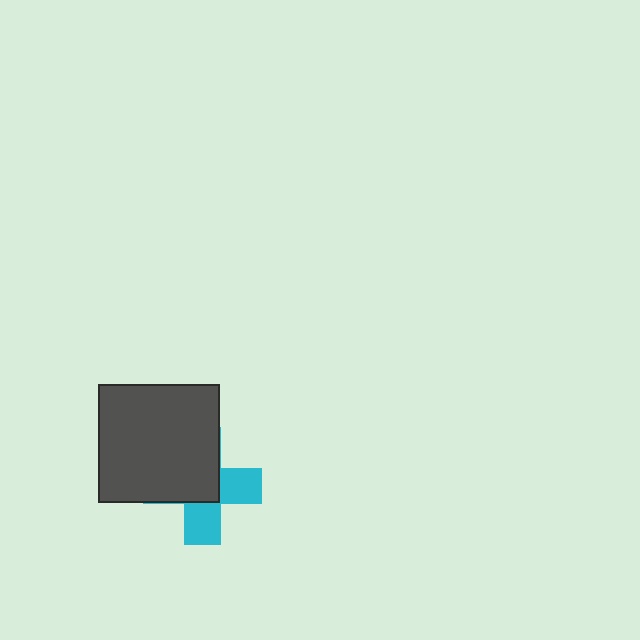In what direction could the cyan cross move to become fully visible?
The cyan cross could move toward the lower-right. That would shift it out from behind the dark gray rectangle entirely.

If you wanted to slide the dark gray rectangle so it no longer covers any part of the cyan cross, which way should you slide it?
Slide it toward the upper-left — that is the most direct way to separate the two shapes.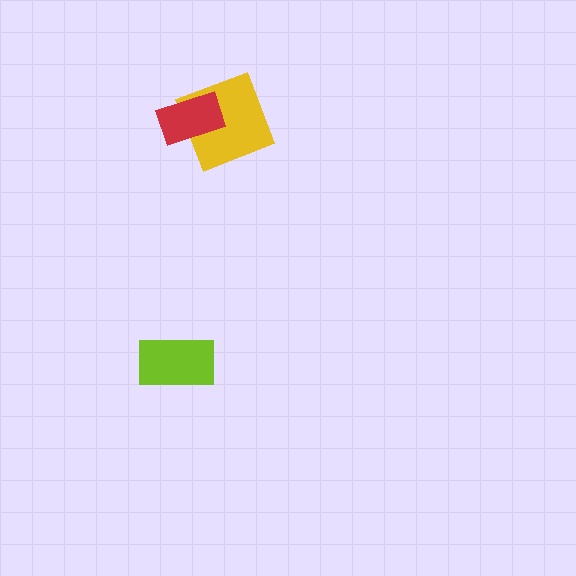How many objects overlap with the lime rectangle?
0 objects overlap with the lime rectangle.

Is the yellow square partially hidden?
Yes, it is partially covered by another shape.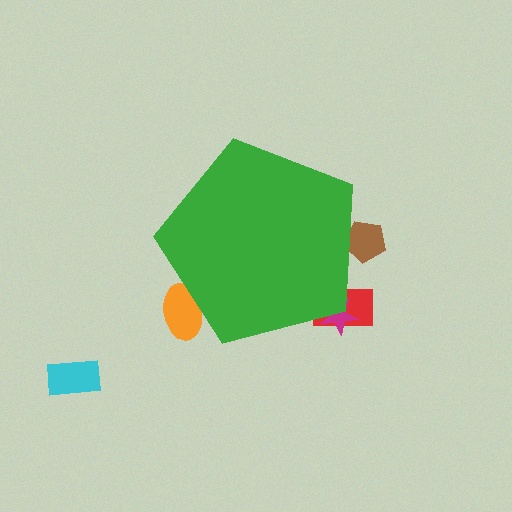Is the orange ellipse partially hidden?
Yes, the orange ellipse is partially hidden behind the green pentagon.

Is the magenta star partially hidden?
Yes, the magenta star is partially hidden behind the green pentagon.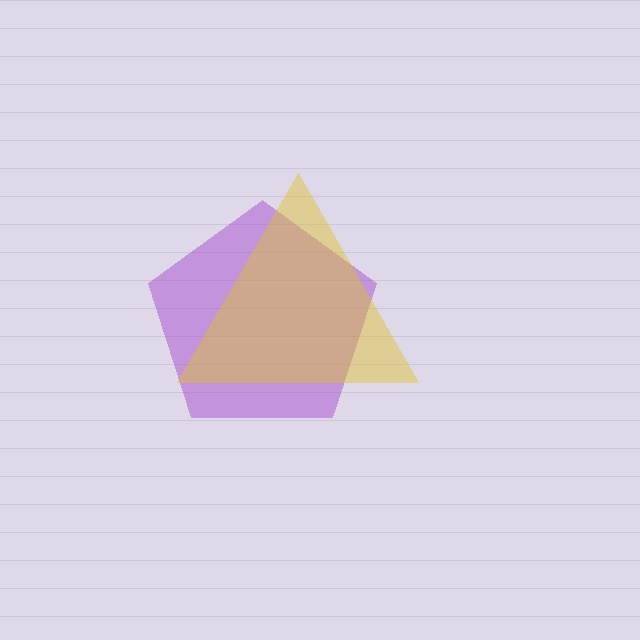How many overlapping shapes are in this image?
There are 2 overlapping shapes in the image.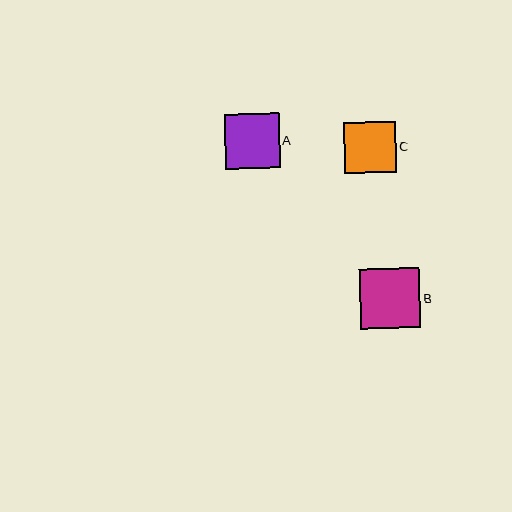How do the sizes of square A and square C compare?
Square A and square C are approximately the same size.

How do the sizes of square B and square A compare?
Square B and square A are approximately the same size.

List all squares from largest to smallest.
From largest to smallest: B, A, C.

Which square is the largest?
Square B is the largest with a size of approximately 60 pixels.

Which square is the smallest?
Square C is the smallest with a size of approximately 52 pixels.